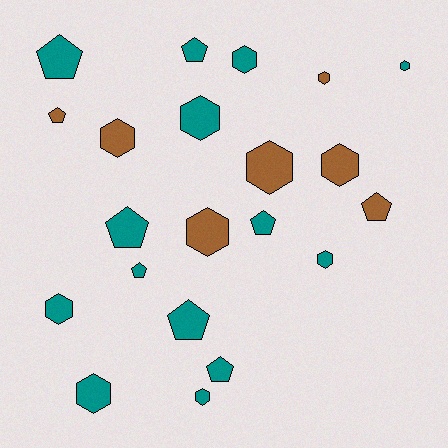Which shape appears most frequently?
Hexagon, with 12 objects.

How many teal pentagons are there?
There are 7 teal pentagons.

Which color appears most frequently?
Teal, with 14 objects.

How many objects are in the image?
There are 21 objects.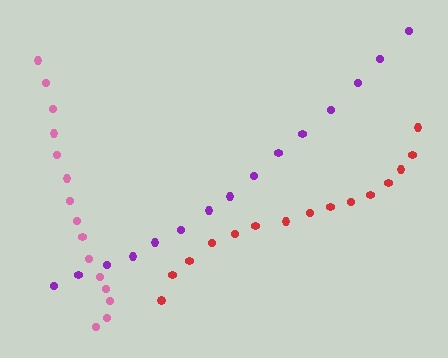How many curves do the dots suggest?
There are 3 distinct paths.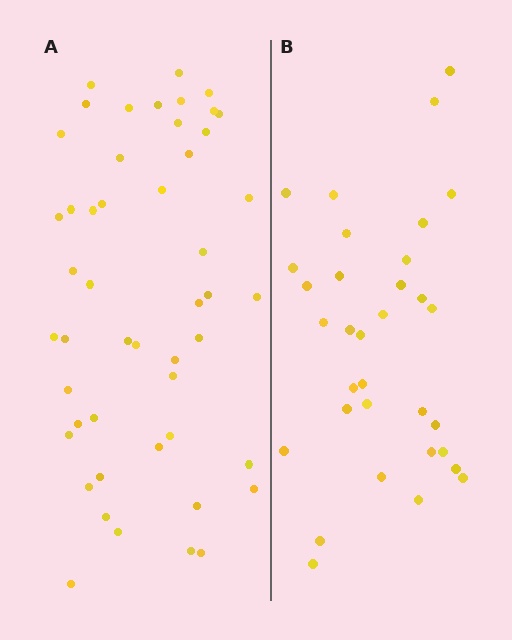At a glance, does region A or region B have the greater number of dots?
Region A (the left region) has more dots.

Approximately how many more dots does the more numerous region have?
Region A has approximately 15 more dots than region B.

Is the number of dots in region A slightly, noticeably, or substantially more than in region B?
Region A has substantially more. The ratio is roughly 1.5 to 1.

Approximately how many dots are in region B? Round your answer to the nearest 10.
About 30 dots. (The exact count is 33, which rounds to 30.)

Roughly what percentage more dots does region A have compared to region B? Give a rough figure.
About 50% more.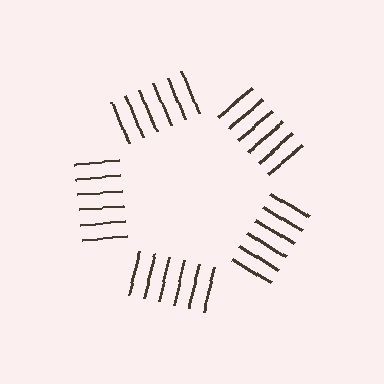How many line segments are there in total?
30 — 6 along each of the 5 edges.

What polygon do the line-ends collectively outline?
An illusory pentagon — the line segments terminate on its edges but no continuous stroke is drawn.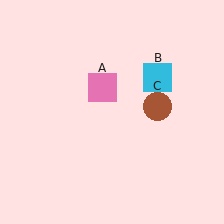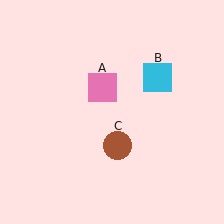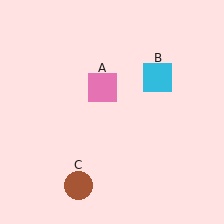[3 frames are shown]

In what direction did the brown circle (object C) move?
The brown circle (object C) moved down and to the left.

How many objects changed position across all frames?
1 object changed position: brown circle (object C).